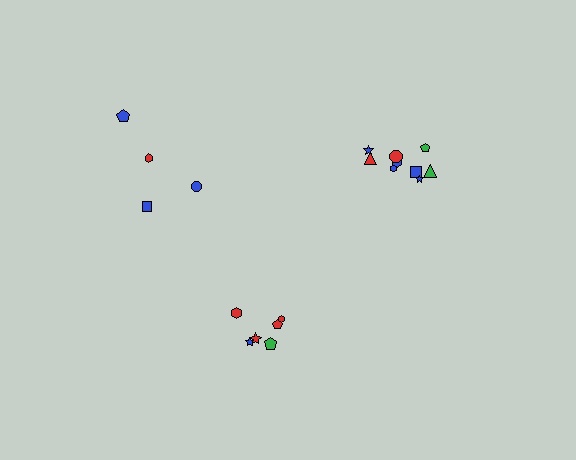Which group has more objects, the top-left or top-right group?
The top-right group.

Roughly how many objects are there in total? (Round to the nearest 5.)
Roughly 20 objects in total.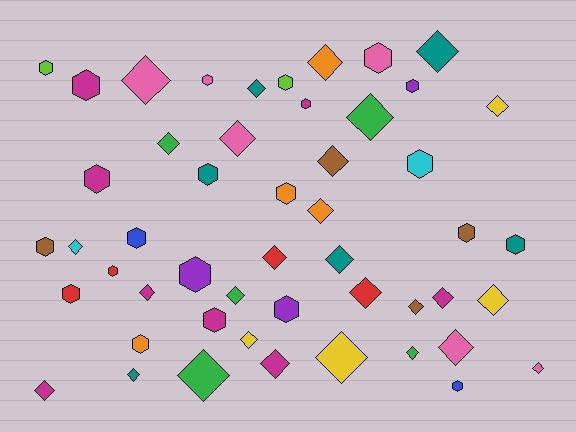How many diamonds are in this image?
There are 28 diamonds.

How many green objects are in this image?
There are 5 green objects.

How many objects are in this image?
There are 50 objects.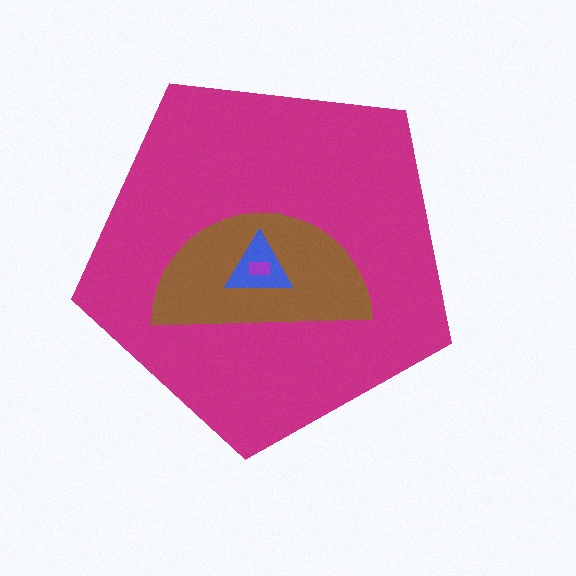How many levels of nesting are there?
4.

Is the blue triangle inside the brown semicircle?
Yes.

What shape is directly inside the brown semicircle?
The blue triangle.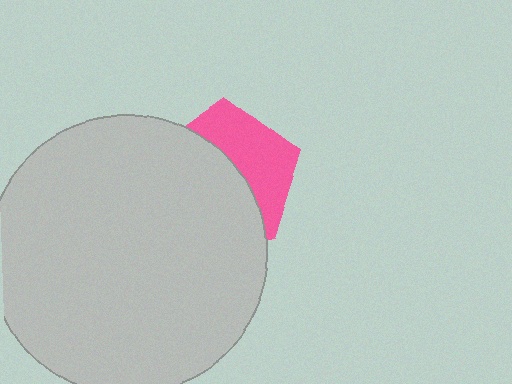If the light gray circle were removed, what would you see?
You would see the complete pink pentagon.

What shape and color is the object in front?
The object in front is a light gray circle.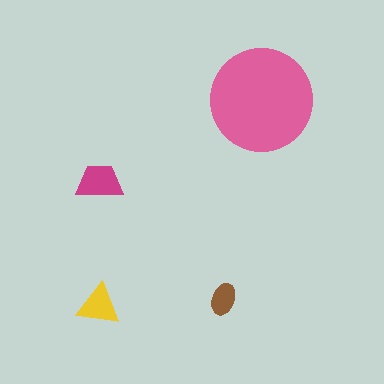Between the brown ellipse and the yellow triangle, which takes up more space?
The yellow triangle.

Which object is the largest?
The pink circle.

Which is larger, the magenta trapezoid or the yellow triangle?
The magenta trapezoid.